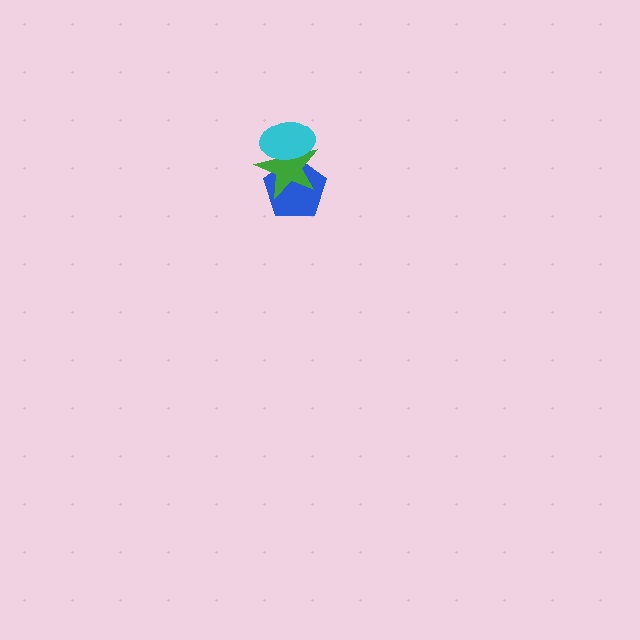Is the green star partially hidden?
Yes, it is partially covered by another shape.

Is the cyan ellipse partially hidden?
No, no other shape covers it.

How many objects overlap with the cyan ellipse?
2 objects overlap with the cyan ellipse.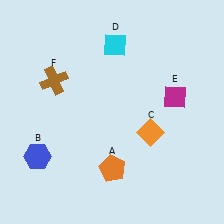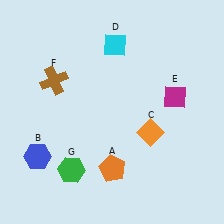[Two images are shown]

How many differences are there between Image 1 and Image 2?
There is 1 difference between the two images.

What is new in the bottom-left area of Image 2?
A green hexagon (G) was added in the bottom-left area of Image 2.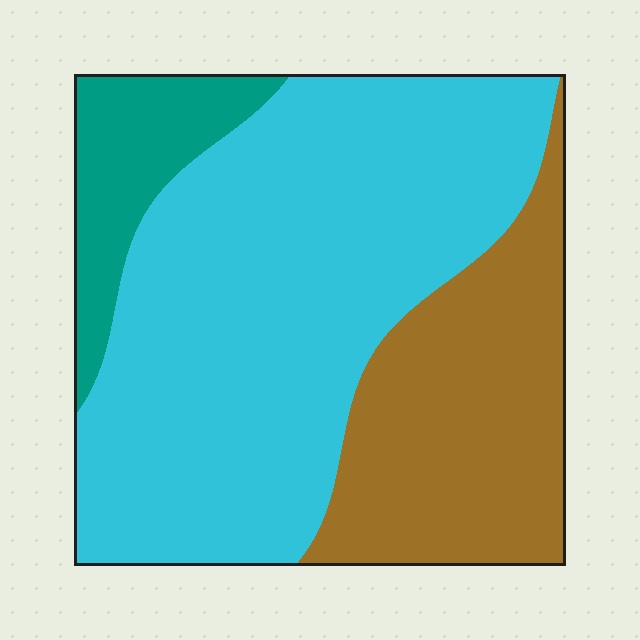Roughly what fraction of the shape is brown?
Brown takes up about one quarter (1/4) of the shape.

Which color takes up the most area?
Cyan, at roughly 60%.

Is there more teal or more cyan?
Cyan.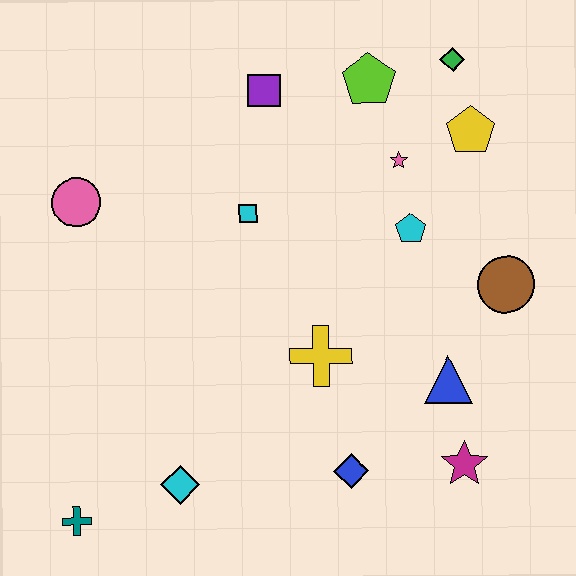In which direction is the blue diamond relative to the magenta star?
The blue diamond is to the left of the magenta star.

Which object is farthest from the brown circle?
The teal cross is farthest from the brown circle.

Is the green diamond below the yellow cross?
No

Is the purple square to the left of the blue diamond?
Yes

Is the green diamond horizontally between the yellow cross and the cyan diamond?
No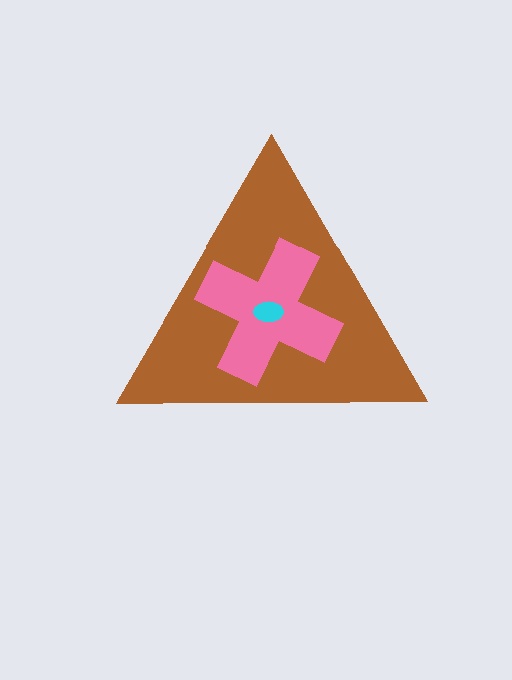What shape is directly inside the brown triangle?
The pink cross.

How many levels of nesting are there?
3.